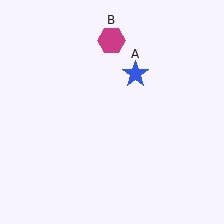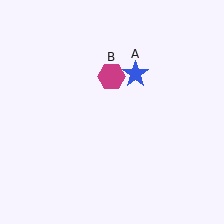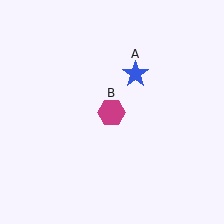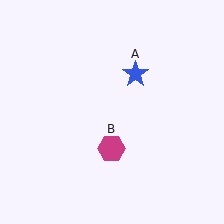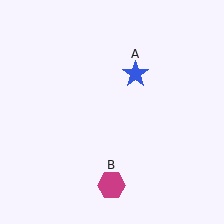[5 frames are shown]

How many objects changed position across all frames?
1 object changed position: magenta hexagon (object B).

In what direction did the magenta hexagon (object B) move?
The magenta hexagon (object B) moved down.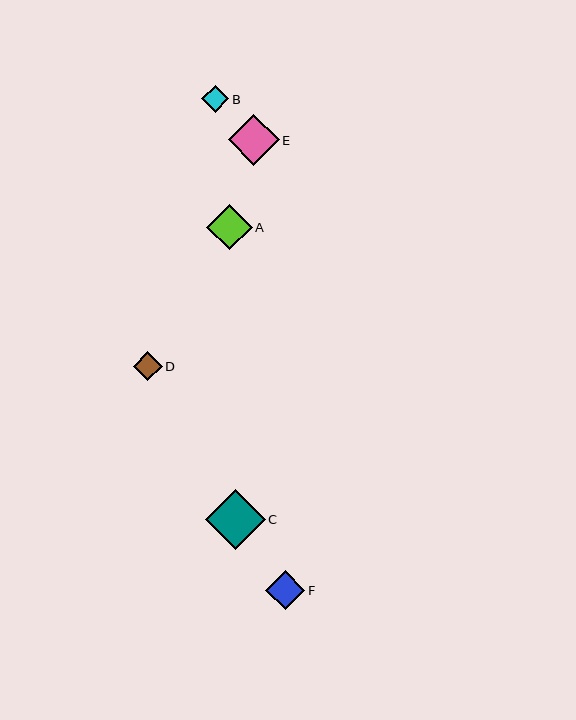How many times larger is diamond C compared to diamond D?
Diamond C is approximately 2.1 times the size of diamond D.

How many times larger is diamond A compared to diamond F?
Diamond A is approximately 1.2 times the size of diamond F.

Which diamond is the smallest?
Diamond B is the smallest with a size of approximately 27 pixels.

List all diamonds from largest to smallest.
From largest to smallest: C, E, A, F, D, B.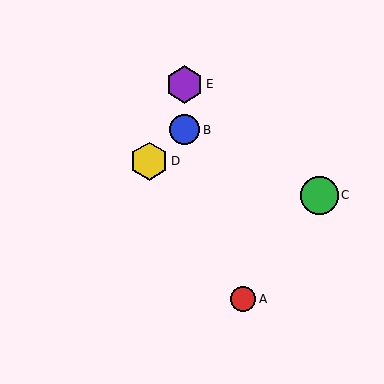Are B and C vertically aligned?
No, B is at x≈185 and C is at x≈319.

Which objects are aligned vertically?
Objects B, E are aligned vertically.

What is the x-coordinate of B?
Object B is at x≈185.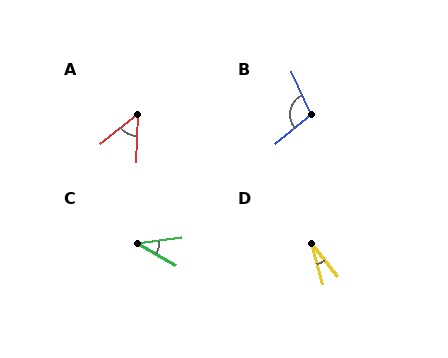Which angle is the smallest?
D, at approximately 23 degrees.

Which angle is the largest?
B, at approximately 104 degrees.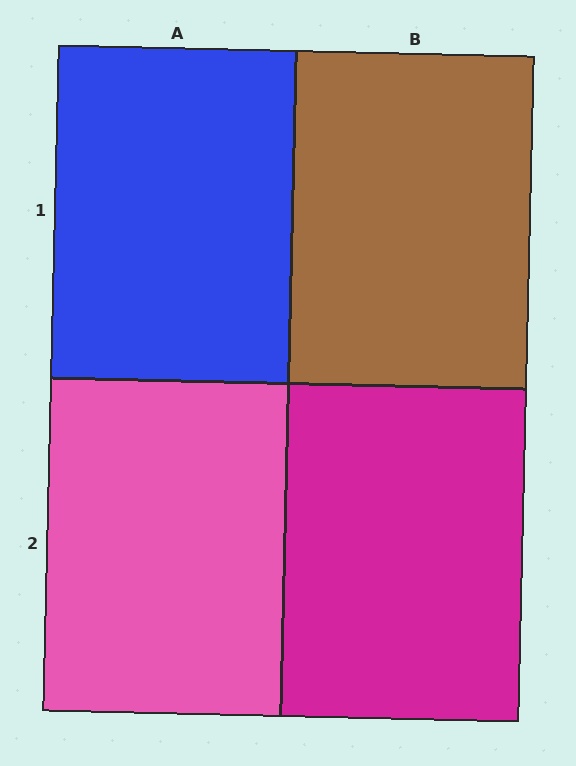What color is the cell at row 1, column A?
Blue.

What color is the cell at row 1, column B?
Brown.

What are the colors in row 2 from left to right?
Pink, magenta.